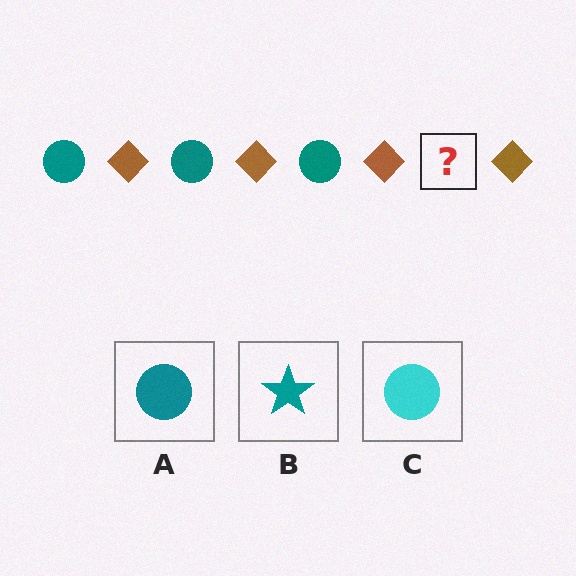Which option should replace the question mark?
Option A.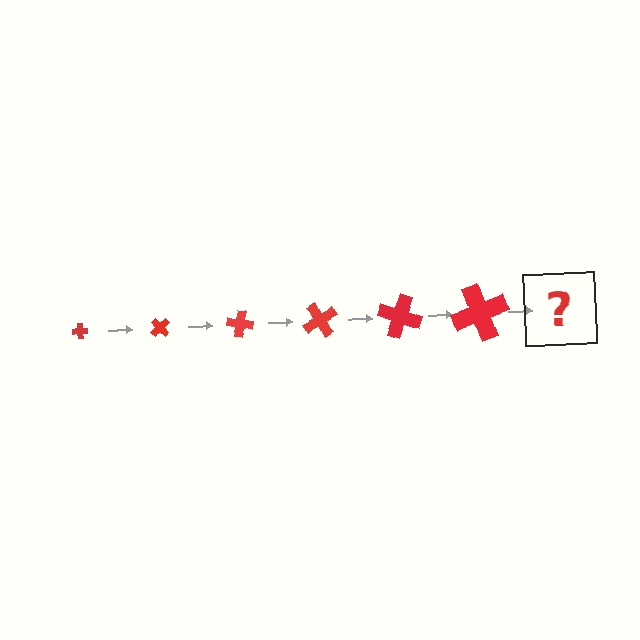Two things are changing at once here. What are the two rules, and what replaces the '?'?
The two rules are that the cross grows larger each step and it rotates 50 degrees each step. The '?' should be a cross, larger than the previous one and rotated 300 degrees from the start.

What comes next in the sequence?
The next element should be a cross, larger than the previous one and rotated 300 degrees from the start.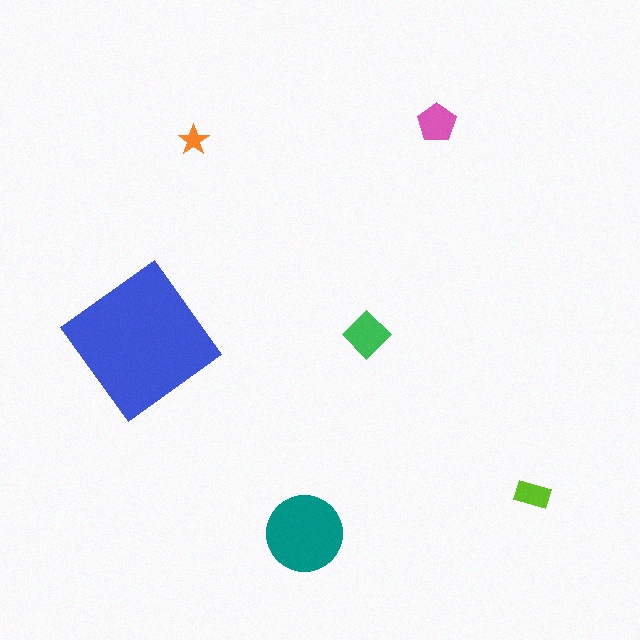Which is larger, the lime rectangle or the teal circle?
The teal circle.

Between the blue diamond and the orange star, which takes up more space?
The blue diamond.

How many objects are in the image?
There are 6 objects in the image.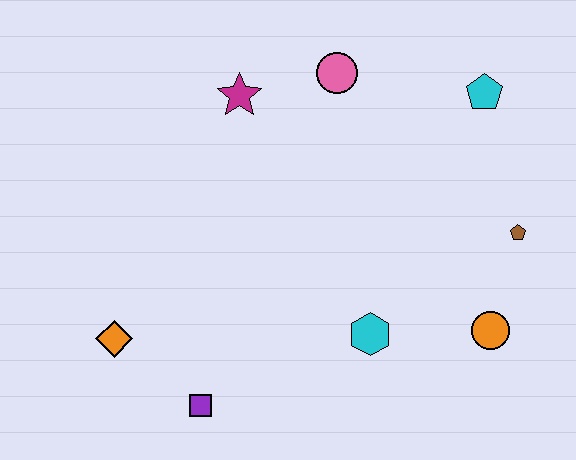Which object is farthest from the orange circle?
The orange diamond is farthest from the orange circle.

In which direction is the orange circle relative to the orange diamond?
The orange circle is to the right of the orange diamond.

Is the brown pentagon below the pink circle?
Yes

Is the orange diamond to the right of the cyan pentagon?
No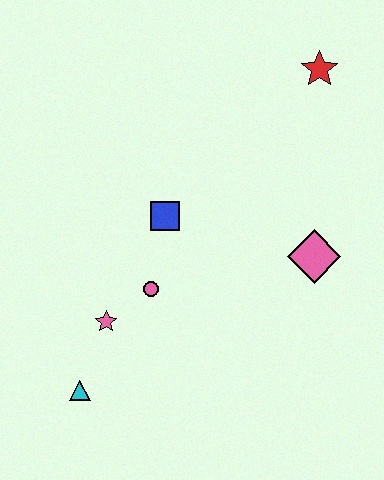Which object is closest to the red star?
The pink diamond is closest to the red star.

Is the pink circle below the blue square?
Yes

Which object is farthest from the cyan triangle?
The red star is farthest from the cyan triangle.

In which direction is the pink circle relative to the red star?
The pink circle is below the red star.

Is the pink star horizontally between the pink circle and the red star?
No